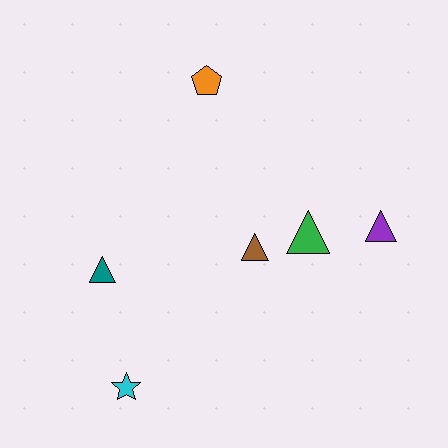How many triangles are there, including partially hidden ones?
There are 4 triangles.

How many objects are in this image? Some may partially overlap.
There are 6 objects.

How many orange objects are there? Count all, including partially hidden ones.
There is 1 orange object.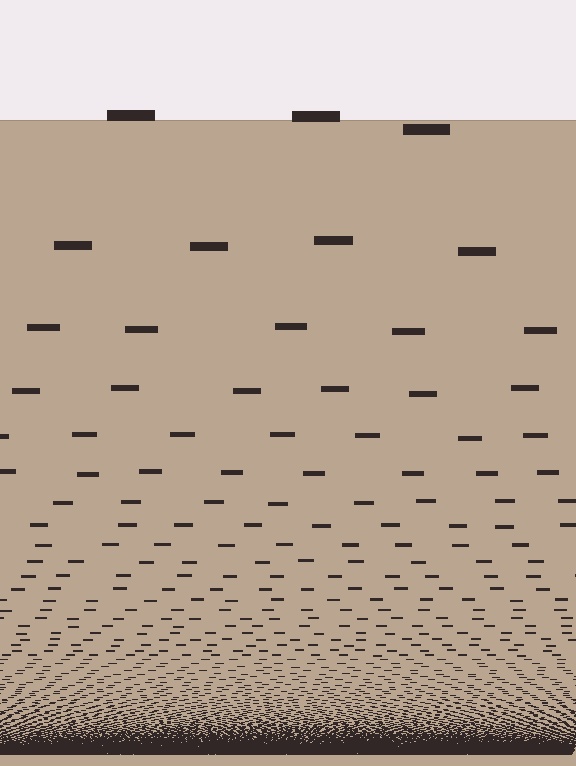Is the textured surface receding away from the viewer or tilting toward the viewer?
The surface appears to tilt toward the viewer. Texture elements get larger and sparser toward the top.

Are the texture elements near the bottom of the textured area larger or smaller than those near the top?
Smaller. The gradient is inverted — elements near the bottom are smaller and denser.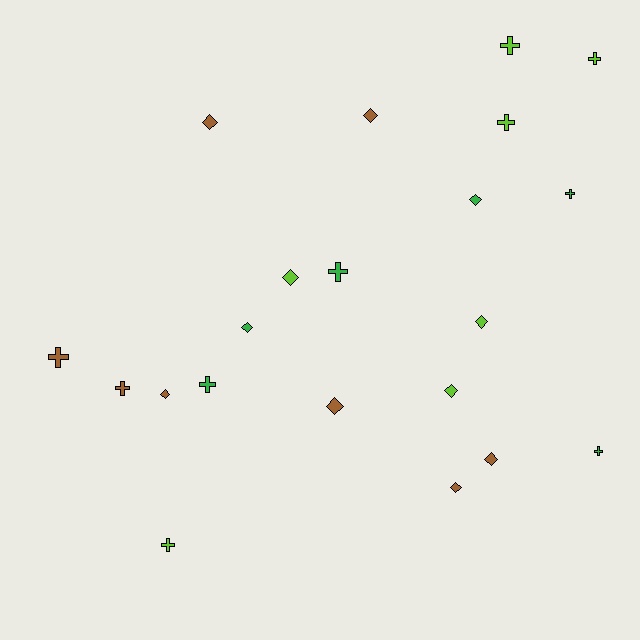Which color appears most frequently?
Brown, with 8 objects.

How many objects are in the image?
There are 21 objects.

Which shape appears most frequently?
Diamond, with 11 objects.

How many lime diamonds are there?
There are 3 lime diamonds.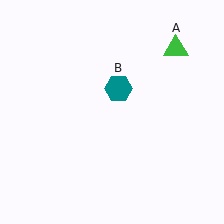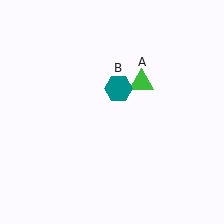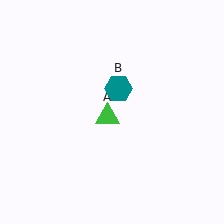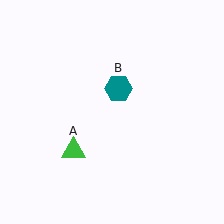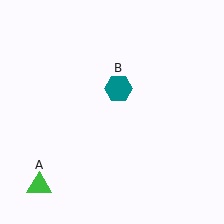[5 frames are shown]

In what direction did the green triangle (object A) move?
The green triangle (object A) moved down and to the left.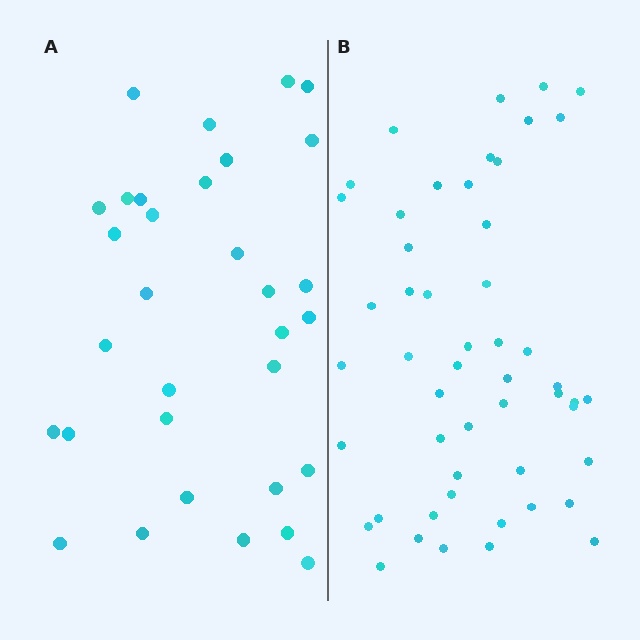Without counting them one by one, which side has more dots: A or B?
Region B (the right region) has more dots.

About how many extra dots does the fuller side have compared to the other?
Region B has approximately 20 more dots than region A.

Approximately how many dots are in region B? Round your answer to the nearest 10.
About 50 dots. (The exact count is 51, which rounds to 50.)